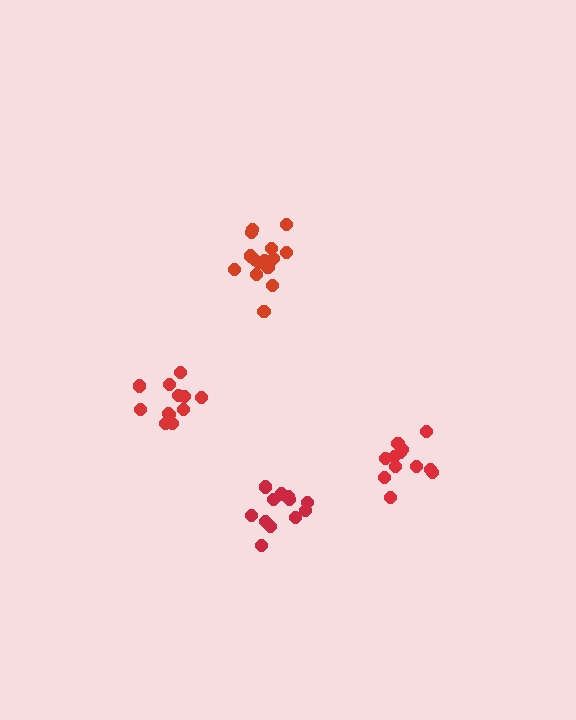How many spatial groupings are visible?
There are 4 spatial groupings.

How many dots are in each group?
Group 1: 16 dots, Group 2: 13 dots, Group 3: 12 dots, Group 4: 12 dots (53 total).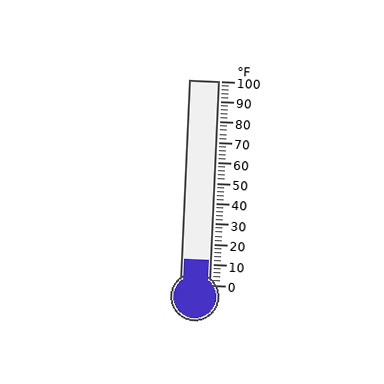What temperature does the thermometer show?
The thermometer shows approximately 12°F.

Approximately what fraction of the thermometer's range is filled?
The thermometer is filled to approximately 10% of its range.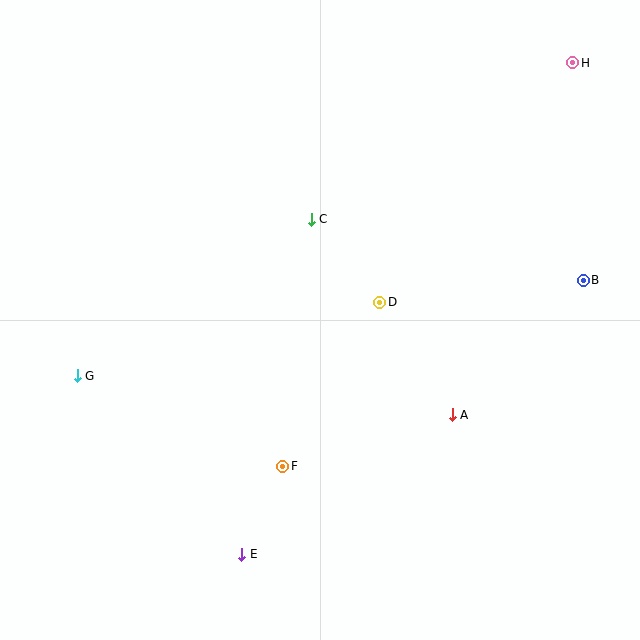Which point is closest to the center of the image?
Point D at (379, 302) is closest to the center.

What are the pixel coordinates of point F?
Point F is at (283, 466).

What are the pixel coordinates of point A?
Point A is at (452, 415).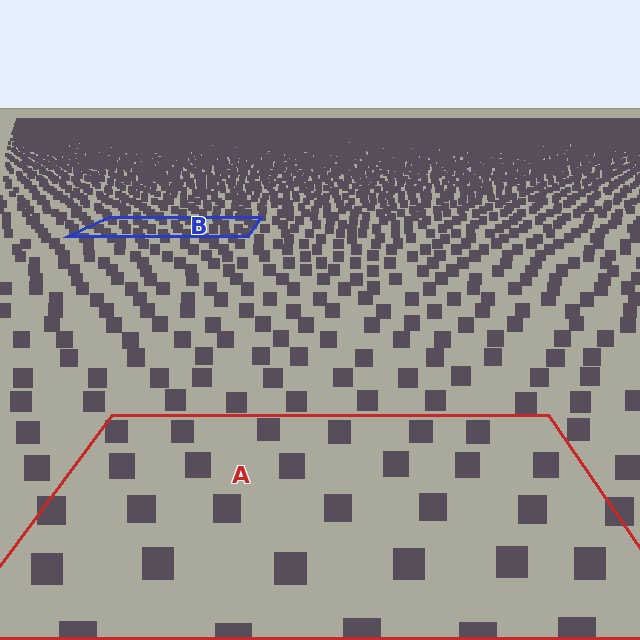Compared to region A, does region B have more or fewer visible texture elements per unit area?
Region B has more texture elements per unit area — they are packed more densely because it is farther away.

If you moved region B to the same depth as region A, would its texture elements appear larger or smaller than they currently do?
They would appear larger. At a closer depth, the same texture elements are projected at a bigger on-screen size.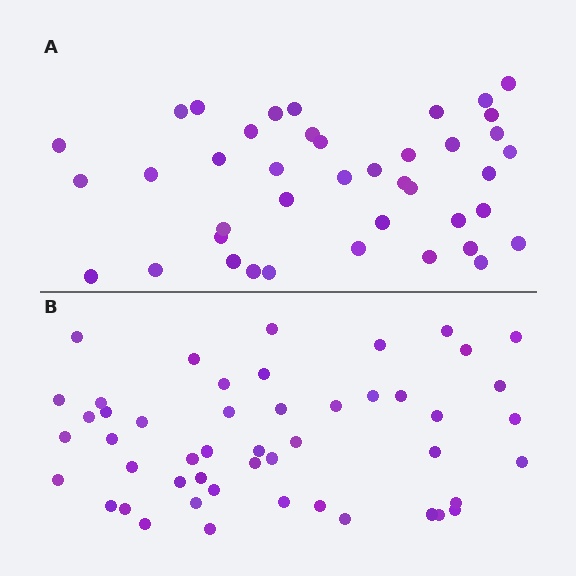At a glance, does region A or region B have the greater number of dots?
Region B (the bottom region) has more dots.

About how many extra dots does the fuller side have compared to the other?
Region B has roughly 8 or so more dots than region A.